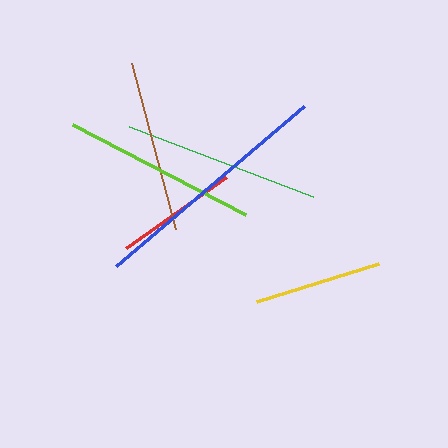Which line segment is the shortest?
The red line is the shortest at approximately 123 pixels.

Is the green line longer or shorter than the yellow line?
The green line is longer than the yellow line.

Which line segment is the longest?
The blue line is the longest at approximately 247 pixels.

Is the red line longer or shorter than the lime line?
The lime line is longer than the red line.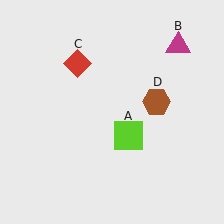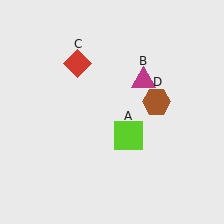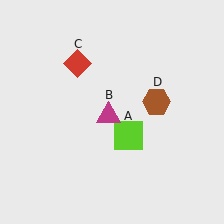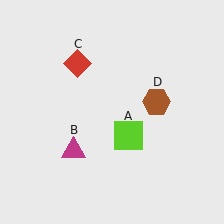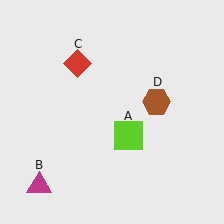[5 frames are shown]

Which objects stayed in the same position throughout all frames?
Lime square (object A) and red diamond (object C) and brown hexagon (object D) remained stationary.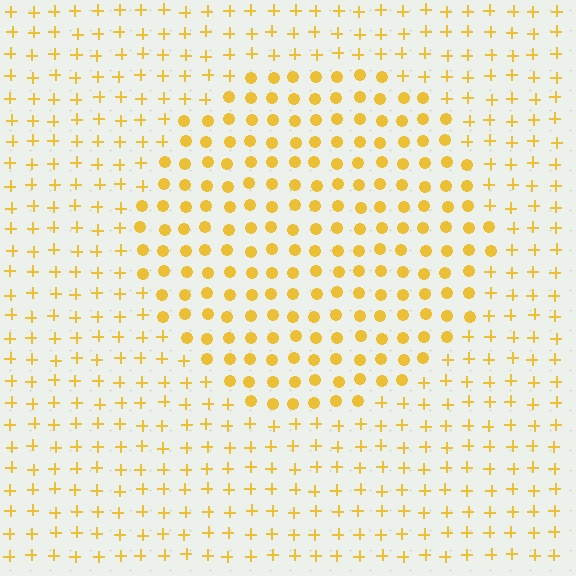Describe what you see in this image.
The image is filled with small yellow elements arranged in a uniform grid. A circle-shaped region contains circles, while the surrounding area contains plus signs. The boundary is defined purely by the change in element shape.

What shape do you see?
I see a circle.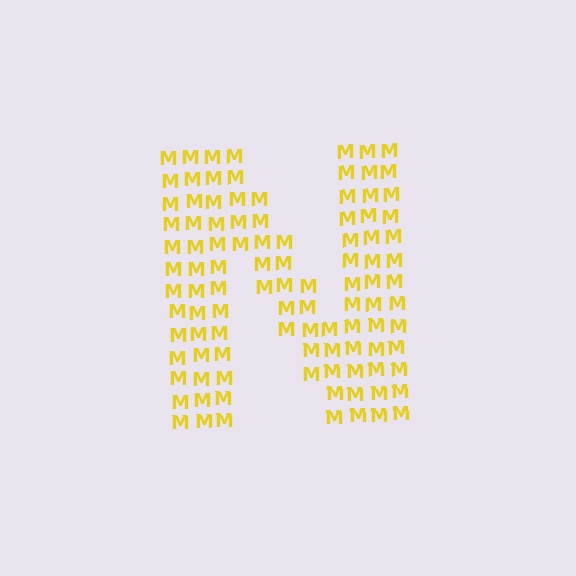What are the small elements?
The small elements are letter M's.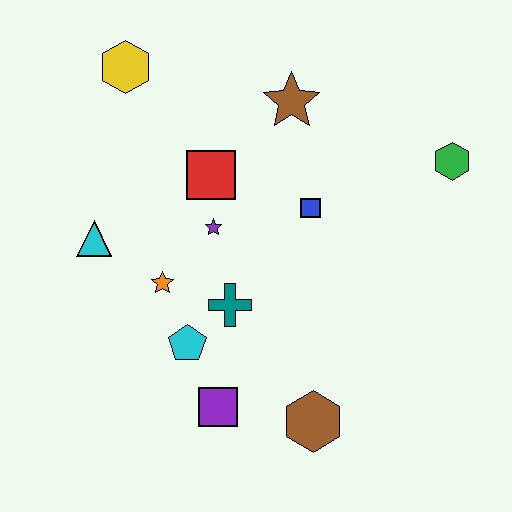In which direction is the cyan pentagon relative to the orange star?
The cyan pentagon is below the orange star.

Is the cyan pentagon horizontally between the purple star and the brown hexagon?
No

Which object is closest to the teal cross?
The cyan pentagon is closest to the teal cross.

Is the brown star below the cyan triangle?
No